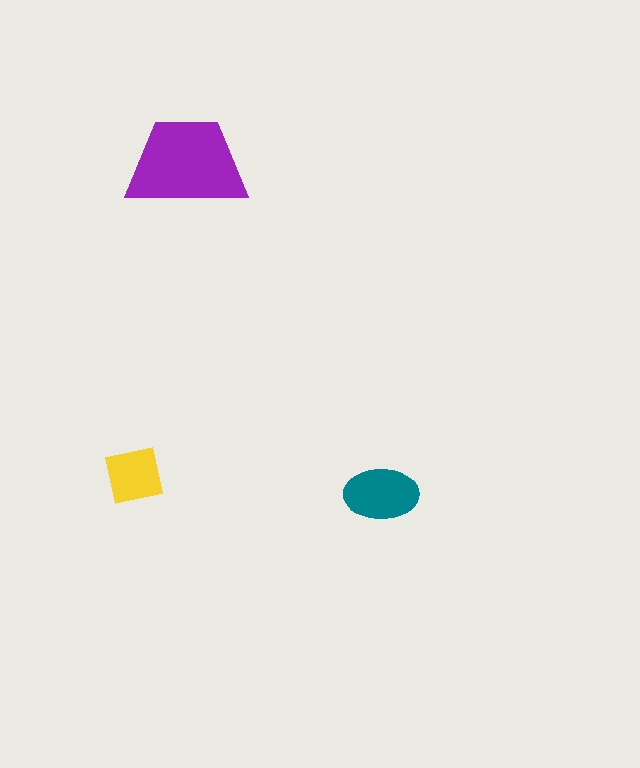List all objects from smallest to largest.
The yellow square, the teal ellipse, the purple trapezoid.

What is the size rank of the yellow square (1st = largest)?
3rd.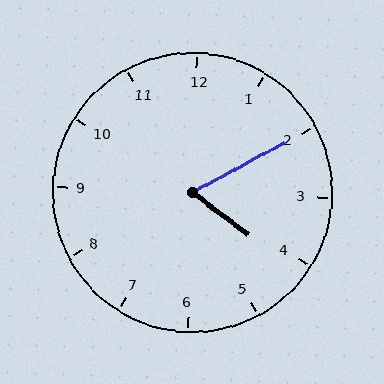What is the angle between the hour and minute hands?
Approximately 65 degrees.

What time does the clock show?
4:10.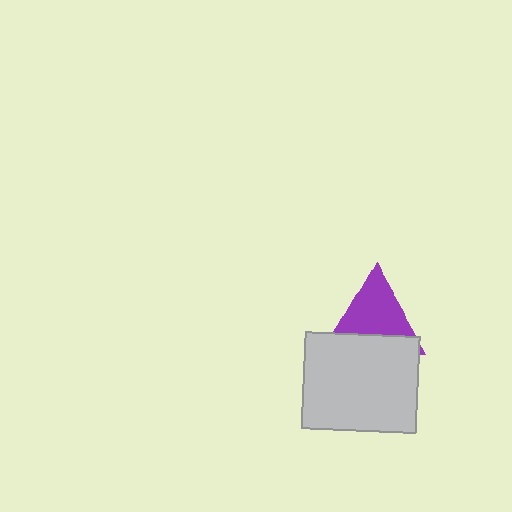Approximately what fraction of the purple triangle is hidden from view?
Roughly 35% of the purple triangle is hidden behind the light gray rectangle.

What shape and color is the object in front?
The object in front is a light gray rectangle.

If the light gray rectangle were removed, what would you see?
You would see the complete purple triangle.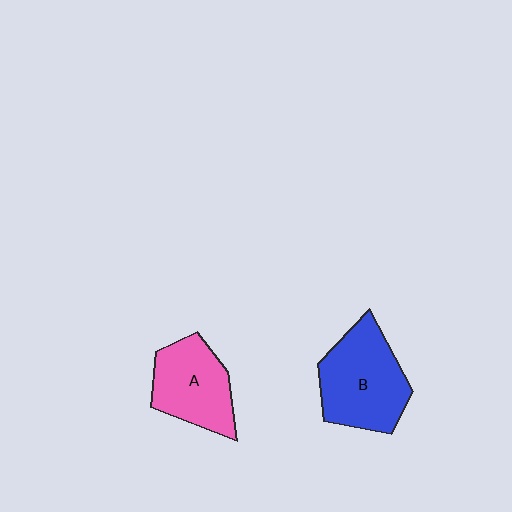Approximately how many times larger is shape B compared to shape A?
Approximately 1.3 times.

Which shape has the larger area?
Shape B (blue).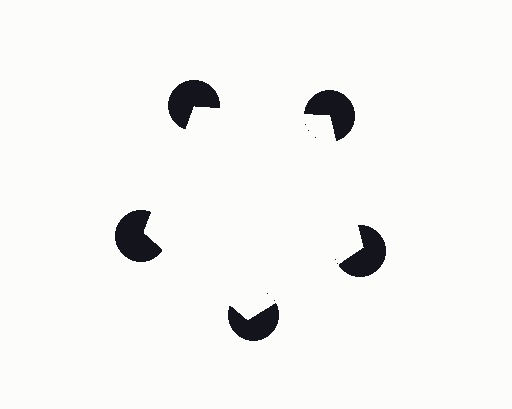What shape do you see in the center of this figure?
An illusory pentagon — its edges are inferred from the aligned wedge cuts in the pac-man discs, not physically drawn.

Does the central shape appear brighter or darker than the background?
It typically appears slightly brighter than the background, even though no actual brightness change is drawn.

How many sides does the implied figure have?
5 sides.